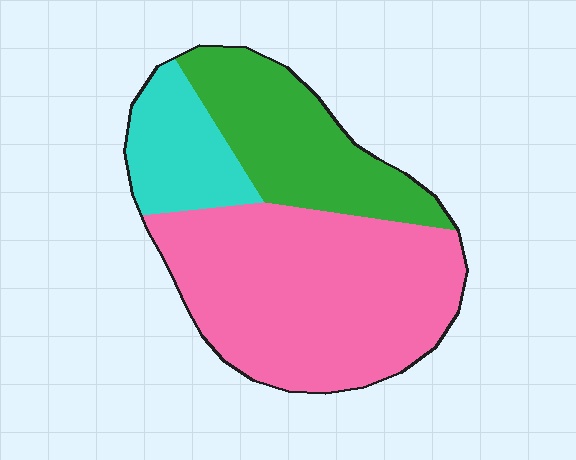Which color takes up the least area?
Cyan, at roughly 15%.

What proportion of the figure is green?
Green takes up between a quarter and a half of the figure.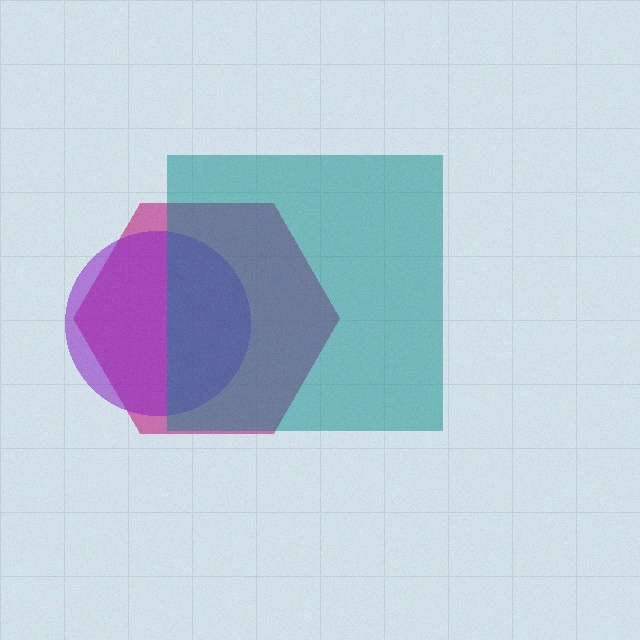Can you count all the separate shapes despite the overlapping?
Yes, there are 3 separate shapes.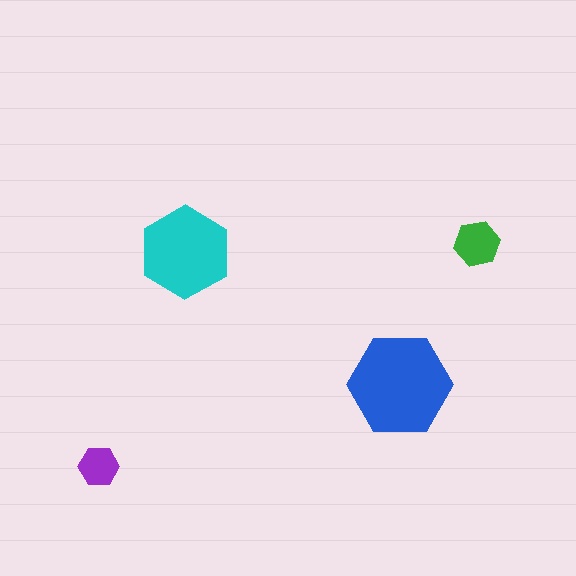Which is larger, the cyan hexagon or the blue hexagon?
The blue one.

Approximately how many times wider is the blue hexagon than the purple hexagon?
About 2.5 times wider.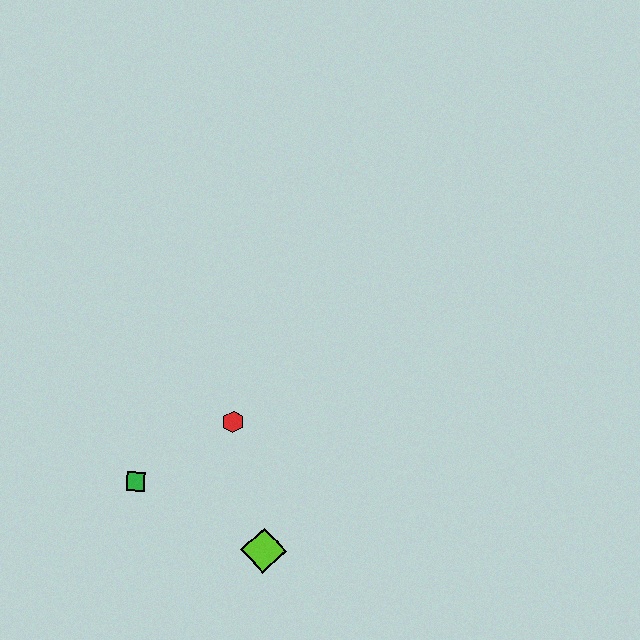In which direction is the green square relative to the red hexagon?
The green square is to the left of the red hexagon.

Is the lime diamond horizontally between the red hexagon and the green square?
No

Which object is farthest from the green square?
The lime diamond is farthest from the green square.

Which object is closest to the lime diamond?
The red hexagon is closest to the lime diamond.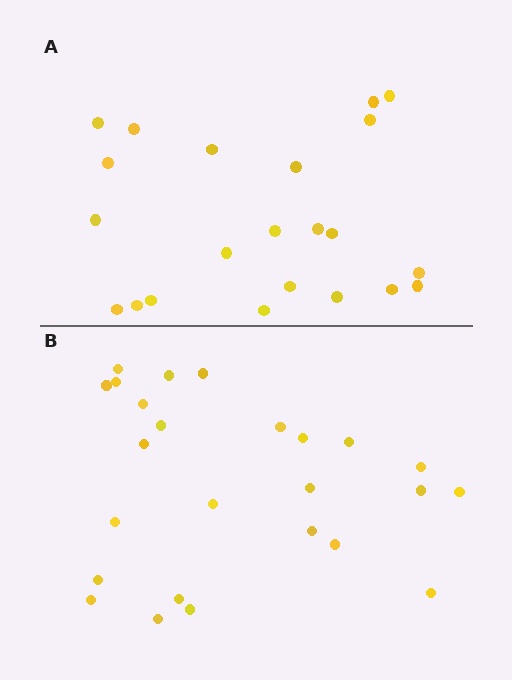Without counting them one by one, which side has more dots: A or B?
Region B (the bottom region) has more dots.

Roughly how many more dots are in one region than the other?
Region B has just a few more — roughly 2 or 3 more dots than region A.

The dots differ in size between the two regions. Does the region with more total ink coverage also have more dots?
No. Region A has more total ink coverage because its dots are larger, but region B actually contains more individual dots. Total area can be misleading — the number of items is what matters here.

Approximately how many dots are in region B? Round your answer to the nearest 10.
About 20 dots. (The exact count is 25, which rounds to 20.)